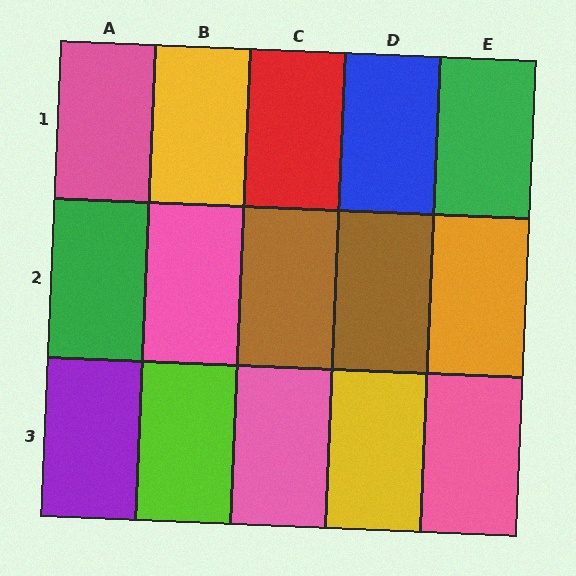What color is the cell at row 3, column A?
Purple.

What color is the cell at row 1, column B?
Yellow.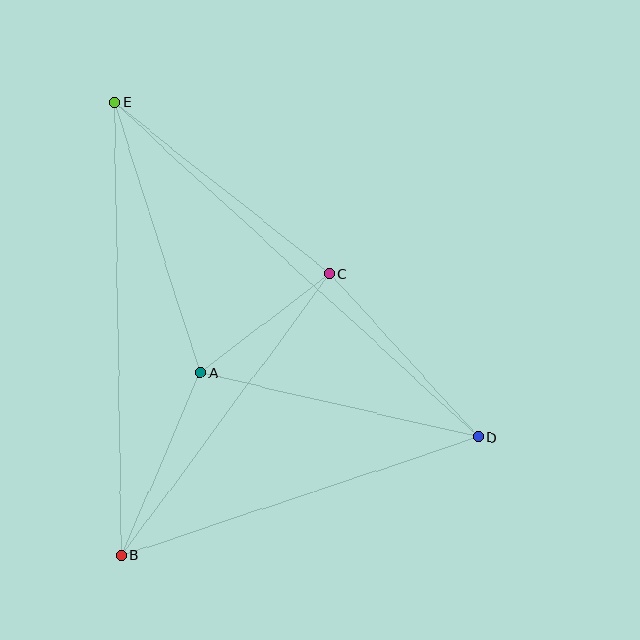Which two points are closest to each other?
Points A and C are closest to each other.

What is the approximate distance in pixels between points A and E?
The distance between A and E is approximately 283 pixels.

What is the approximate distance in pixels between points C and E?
The distance between C and E is approximately 275 pixels.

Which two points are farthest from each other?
Points D and E are farthest from each other.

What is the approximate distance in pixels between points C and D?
The distance between C and D is approximately 221 pixels.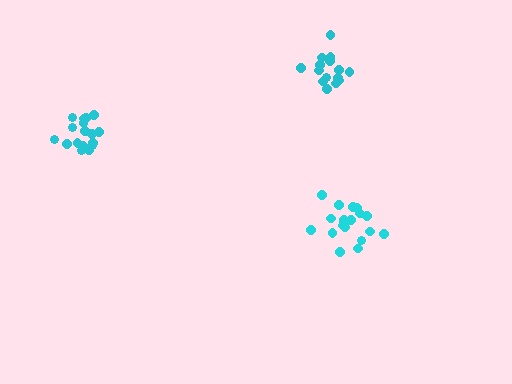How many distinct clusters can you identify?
There are 3 distinct clusters.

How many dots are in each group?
Group 1: 17 dots, Group 2: 15 dots, Group 3: 19 dots (51 total).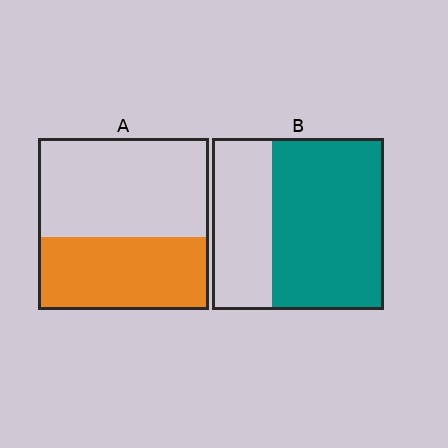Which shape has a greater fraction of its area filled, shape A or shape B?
Shape B.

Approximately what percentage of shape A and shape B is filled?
A is approximately 40% and B is approximately 65%.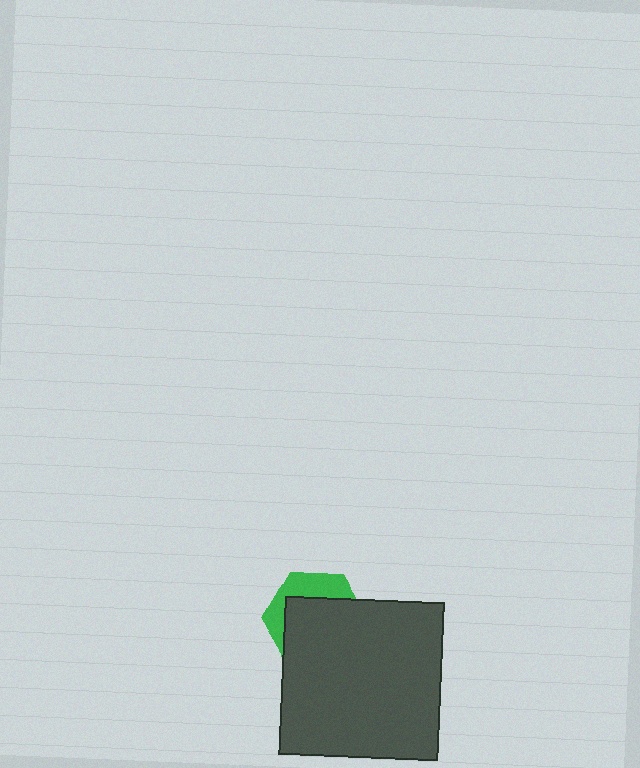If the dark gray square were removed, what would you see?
You would see the complete green hexagon.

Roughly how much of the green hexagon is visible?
A small part of it is visible (roughly 32%).